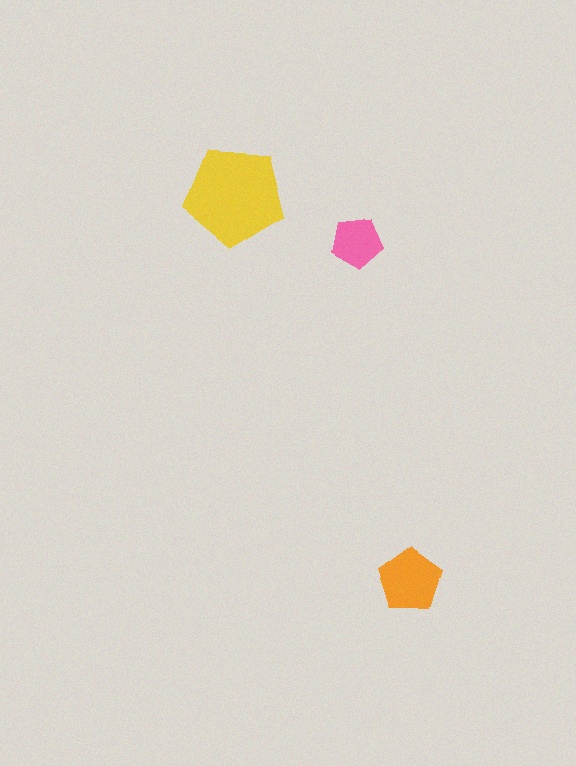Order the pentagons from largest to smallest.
the yellow one, the orange one, the pink one.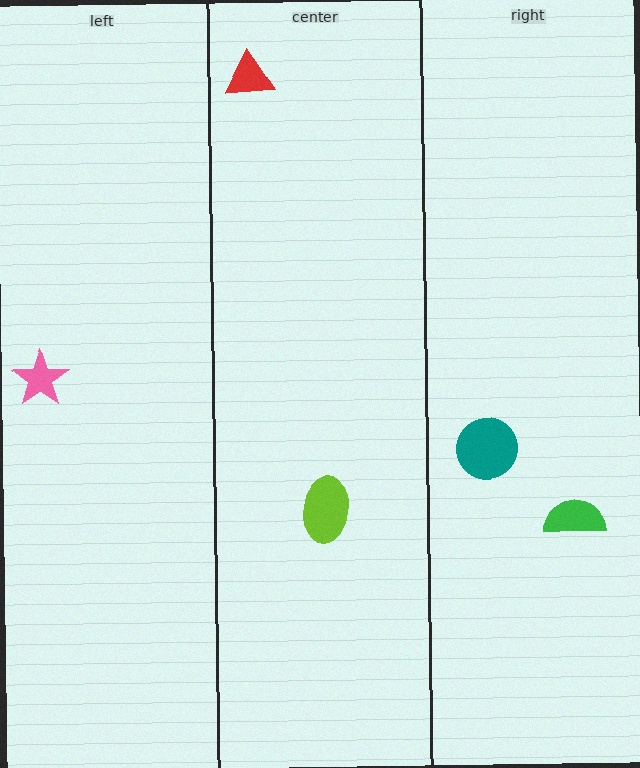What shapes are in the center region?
The lime ellipse, the red triangle.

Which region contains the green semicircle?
The right region.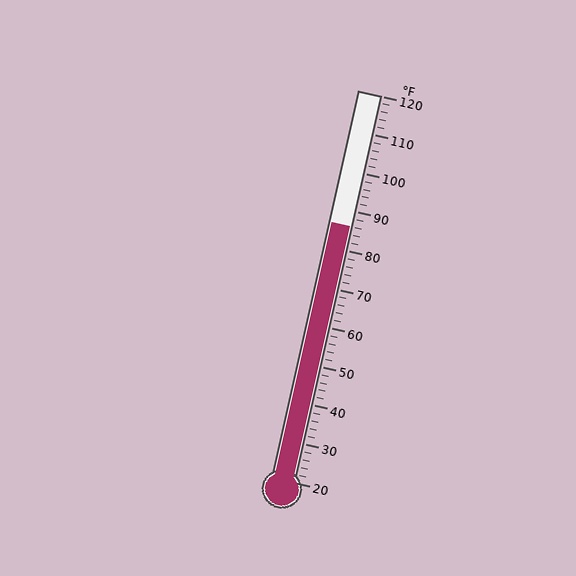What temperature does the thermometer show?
The thermometer shows approximately 86°F.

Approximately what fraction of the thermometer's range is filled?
The thermometer is filled to approximately 65% of its range.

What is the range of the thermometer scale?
The thermometer scale ranges from 20°F to 120°F.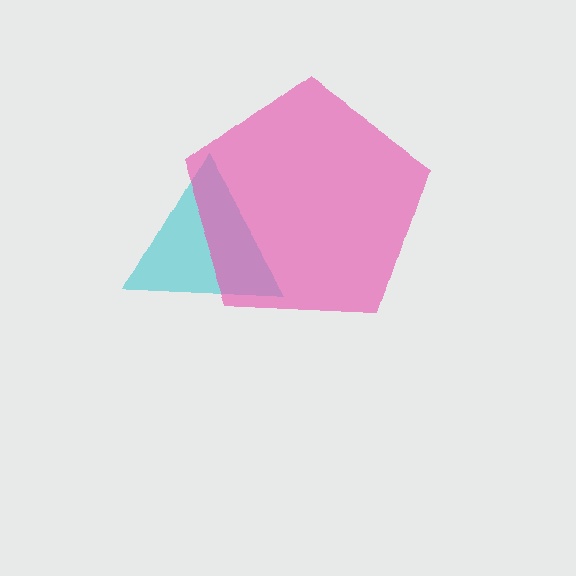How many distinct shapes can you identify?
There are 2 distinct shapes: a cyan triangle, a pink pentagon.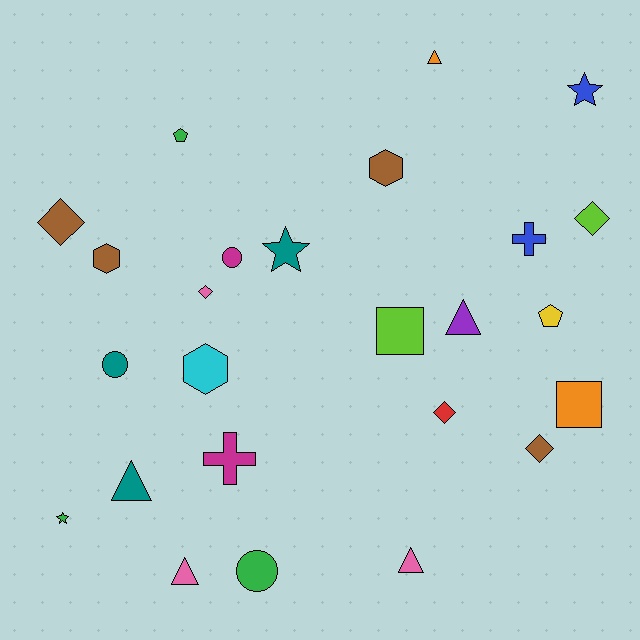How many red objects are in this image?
There is 1 red object.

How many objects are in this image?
There are 25 objects.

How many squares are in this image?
There are 2 squares.